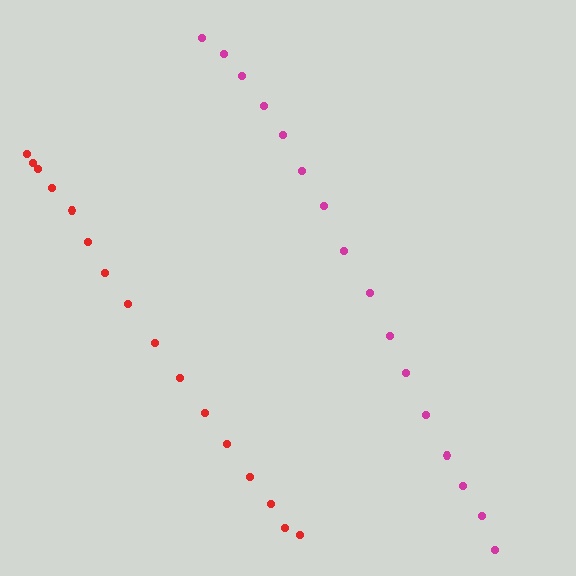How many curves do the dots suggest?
There are 2 distinct paths.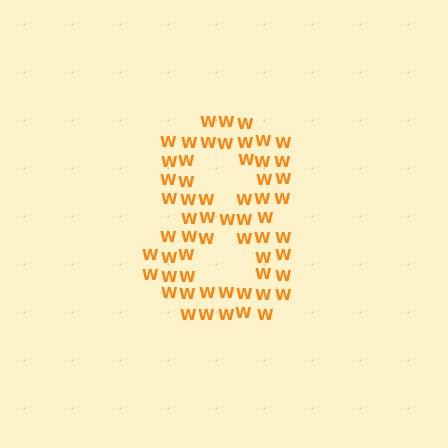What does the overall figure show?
The overall figure shows the digit 8.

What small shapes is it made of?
It is made of small letter W's.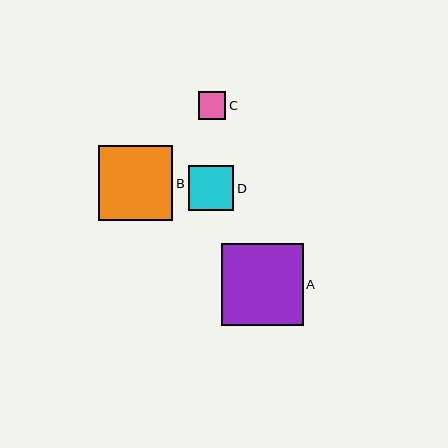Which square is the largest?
Square A is the largest with a size of approximately 82 pixels.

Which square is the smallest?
Square C is the smallest with a size of approximately 27 pixels.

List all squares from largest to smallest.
From largest to smallest: A, B, D, C.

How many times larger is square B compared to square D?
Square B is approximately 1.6 times the size of square D.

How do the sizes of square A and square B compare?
Square A and square B are approximately the same size.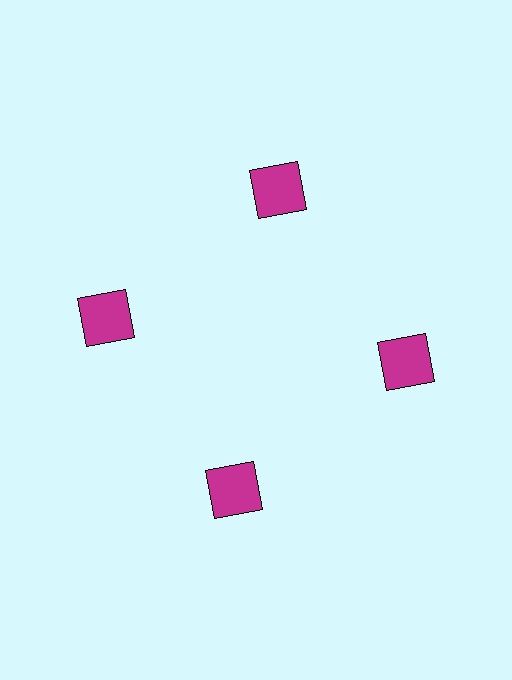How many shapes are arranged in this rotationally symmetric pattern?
There are 4 shapes, arranged in 4 groups of 1.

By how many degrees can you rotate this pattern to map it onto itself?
The pattern maps onto itself every 90 degrees of rotation.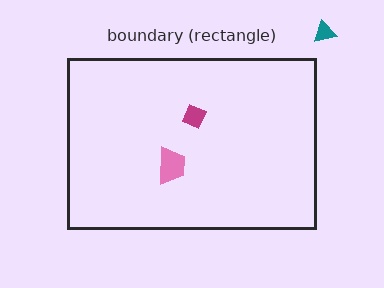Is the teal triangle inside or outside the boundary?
Outside.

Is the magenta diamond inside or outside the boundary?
Inside.